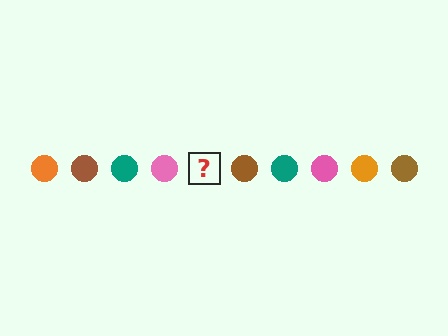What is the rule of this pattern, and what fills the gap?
The rule is that the pattern cycles through orange, brown, teal, pink circles. The gap should be filled with an orange circle.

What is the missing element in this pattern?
The missing element is an orange circle.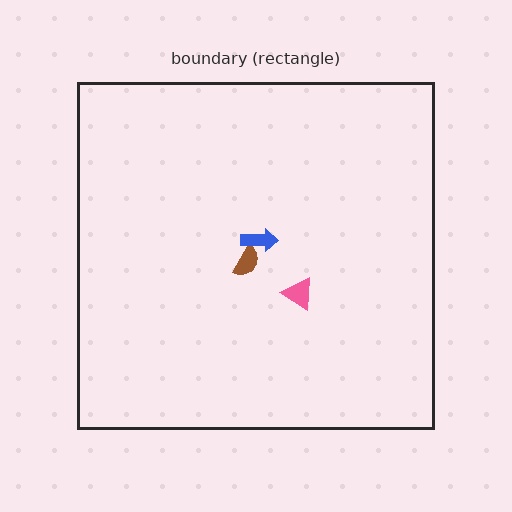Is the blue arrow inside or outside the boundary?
Inside.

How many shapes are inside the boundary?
3 inside, 0 outside.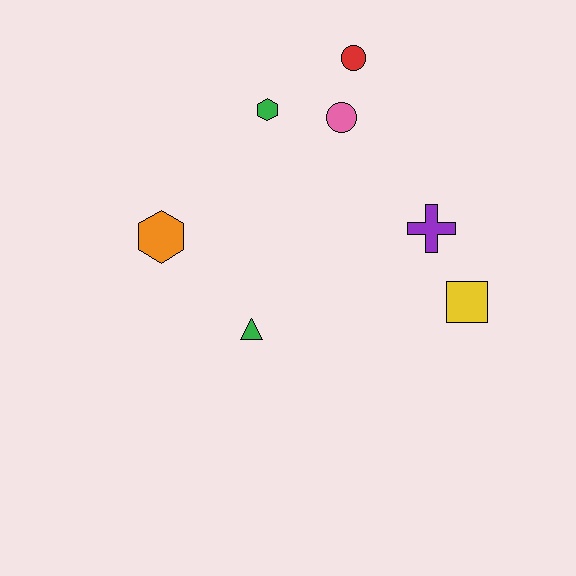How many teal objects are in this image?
There are no teal objects.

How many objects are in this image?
There are 7 objects.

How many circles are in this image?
There are 2 circles.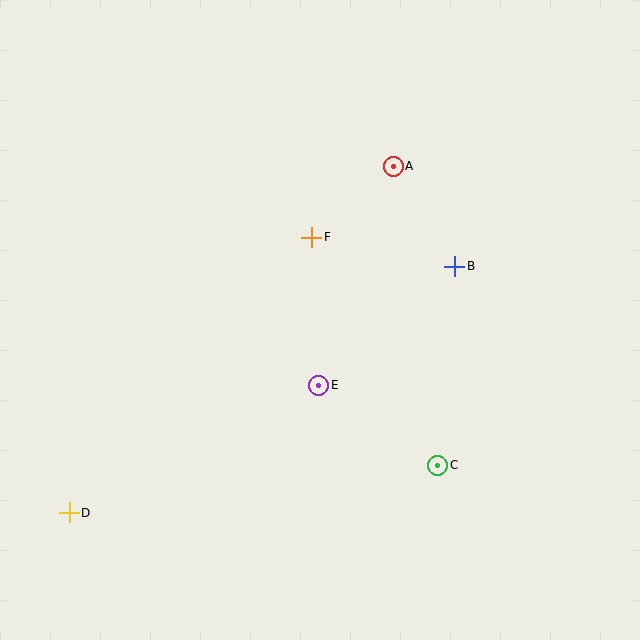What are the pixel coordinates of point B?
Point B is at (455, 266).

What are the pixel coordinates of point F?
Point F is at (312, 237).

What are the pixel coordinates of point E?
Point E is at (319, 385).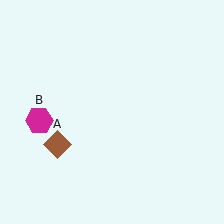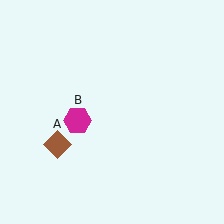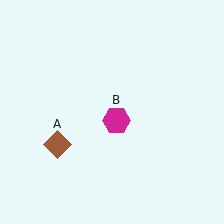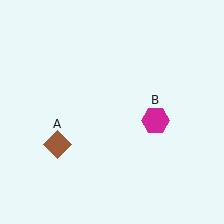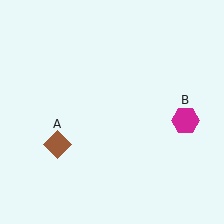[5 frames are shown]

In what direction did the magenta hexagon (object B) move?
The magenta hexagon (object B) moved right.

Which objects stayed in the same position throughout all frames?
Brown diamond (object A) remained stationary.